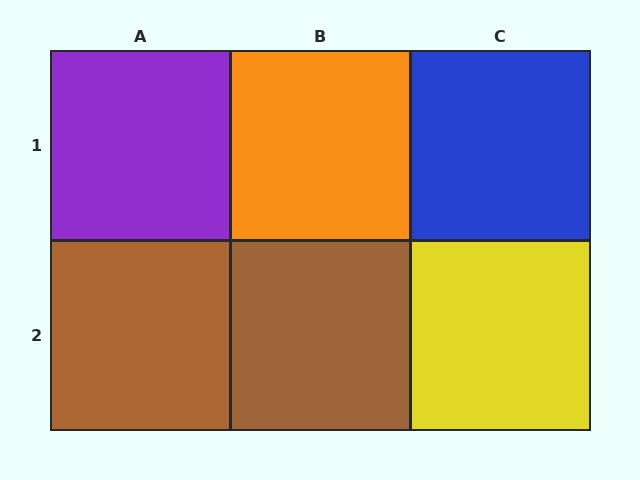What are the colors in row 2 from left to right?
Brown, brown, yellow.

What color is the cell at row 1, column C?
Blue.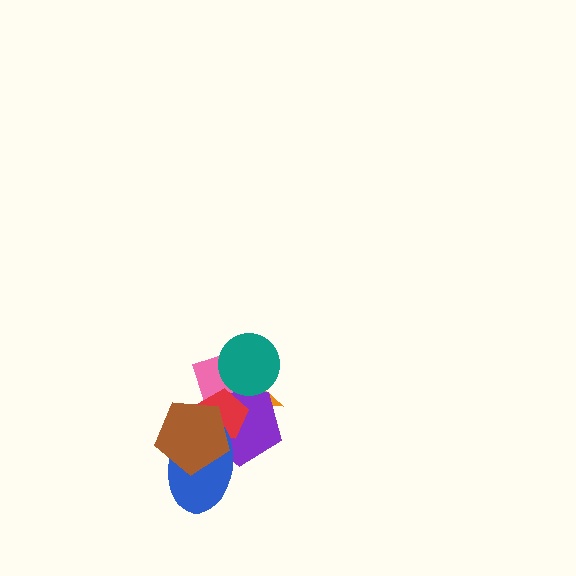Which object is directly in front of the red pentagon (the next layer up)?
The blue ellipse is directly in front of the red pentagon.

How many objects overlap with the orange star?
4 objects overlap with the orange star.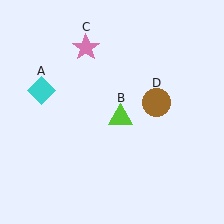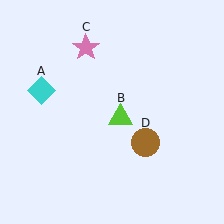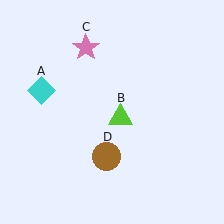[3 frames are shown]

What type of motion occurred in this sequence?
The brown circle (object D) rotated clockwise around the center of the scene.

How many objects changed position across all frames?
1 object changed position: brown circle (object D).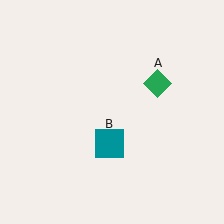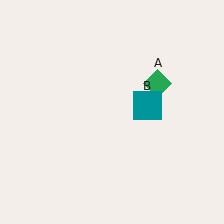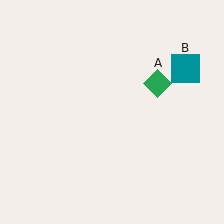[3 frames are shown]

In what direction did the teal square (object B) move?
The teal square (object B) moved up and to the right.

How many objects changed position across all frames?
1 object changed position: teal square (object B).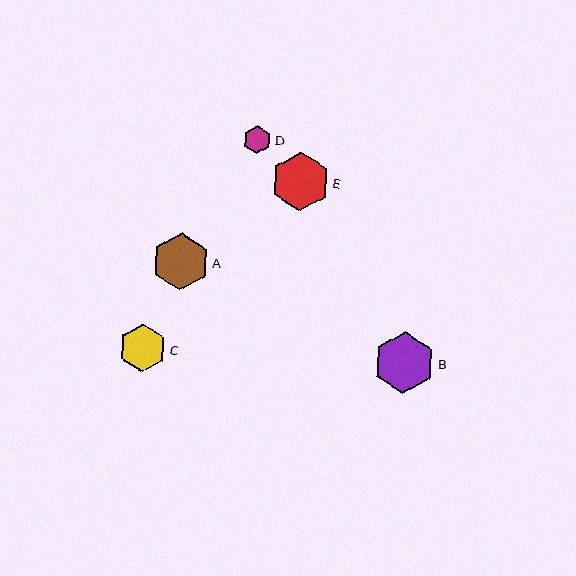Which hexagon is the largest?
Hexagon B is the largest with a size of approximately 61 pixels.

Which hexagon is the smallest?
Hexagon D is the smallest with a size of approximately 28 pixels.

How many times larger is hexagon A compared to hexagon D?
Hexagon A is approximately 2.0 times the size of hexagon D.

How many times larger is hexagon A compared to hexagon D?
Hexagon A is approximately 2.0 times the size of hexagon D.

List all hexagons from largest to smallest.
From largest to smallest: B, E, A, C, D.